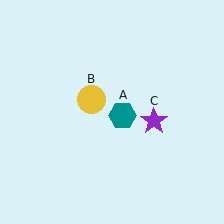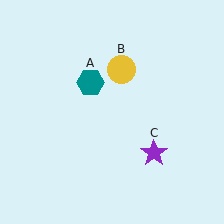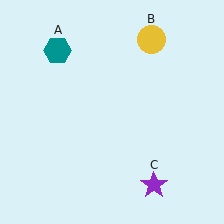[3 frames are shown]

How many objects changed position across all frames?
3 objects changed position: teal hexagon (object A), yellow circle (object B), purple star (object C).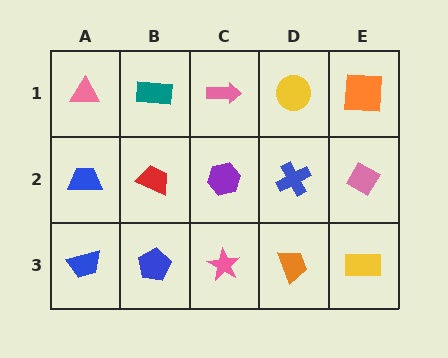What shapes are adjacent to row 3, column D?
A blue cross (row 2, column D), a pink star (row 3, column C), a yellow rectangle (row 3, column E).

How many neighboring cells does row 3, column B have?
3.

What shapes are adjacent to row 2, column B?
A teal rectangle (row 1, column B), a blue pentagon (row 3, column B), a blue trapezoid (row 2, column A), a purple hexagon (row 2, column C).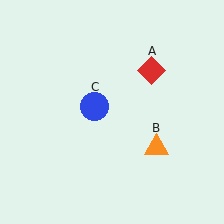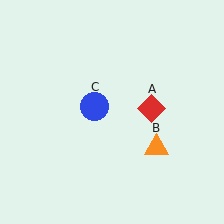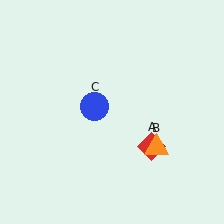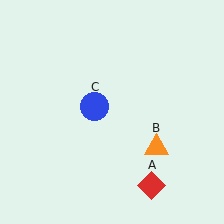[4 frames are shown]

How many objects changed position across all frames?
1 object changed position: red diamond (object A).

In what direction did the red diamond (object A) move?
The red diamond (object A) moved down.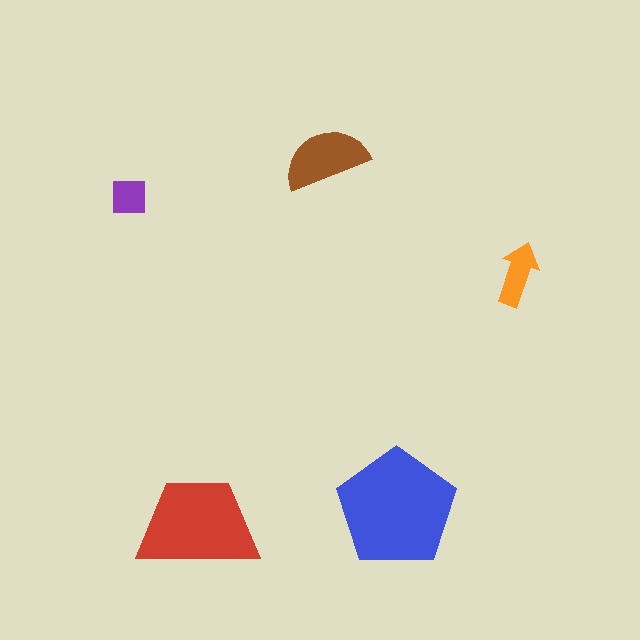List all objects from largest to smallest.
The blue pentagon, the red trapezoid, the brown semicircle, the orange arrow, the purple square.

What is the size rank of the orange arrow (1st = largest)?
4th.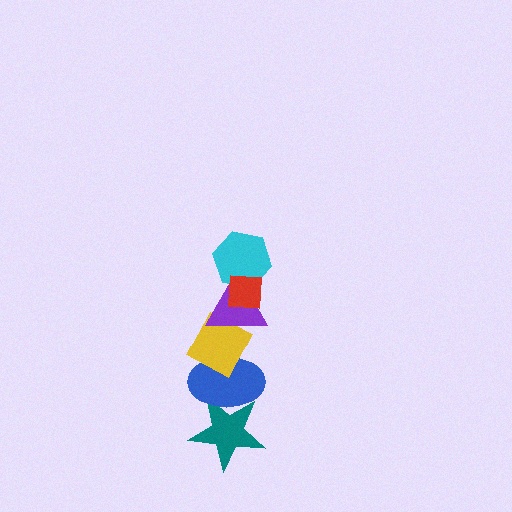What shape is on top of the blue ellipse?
The yellow diamond is on top of the blue ellipse.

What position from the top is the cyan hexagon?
The cyan hexagon is 2nd from the top.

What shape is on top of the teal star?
The blue ellipse is on top of the teal star.